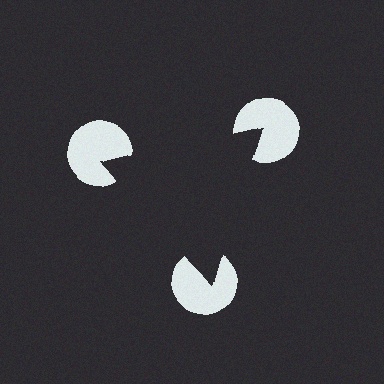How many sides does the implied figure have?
3 sides.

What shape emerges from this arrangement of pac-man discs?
An illusory triangle — its edges are inferred from the aligned wedge cuts in the pac-man discs, not physically drawn.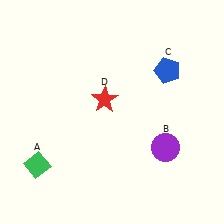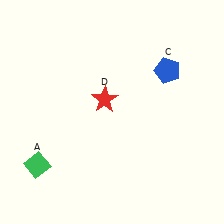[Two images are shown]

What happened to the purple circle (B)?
The purple circle (B) was removed in Image 2. It was in the bottom-right area of Image 1.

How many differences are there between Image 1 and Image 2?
There is 1 difference between the two images.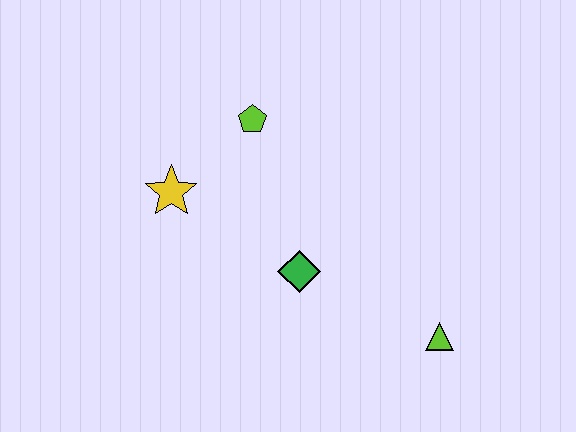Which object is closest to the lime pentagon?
The yellow star is closest to the lime pentagon.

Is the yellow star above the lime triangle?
Yes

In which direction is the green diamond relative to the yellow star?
The green diamond is to the right of the yellow star.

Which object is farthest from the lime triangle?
The yellow star is farthest from the lime triangle.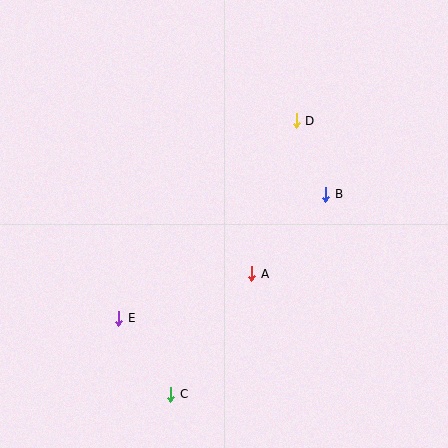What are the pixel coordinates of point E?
Point E is at (119, 318).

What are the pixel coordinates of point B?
Point B is at (326, 194).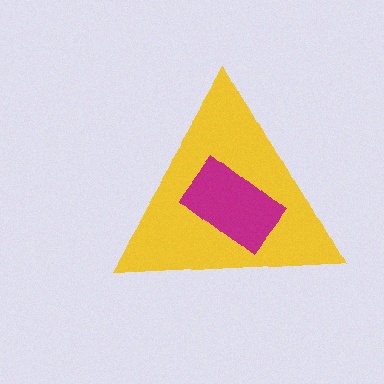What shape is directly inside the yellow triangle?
The magenta rectangle.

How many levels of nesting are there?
2.